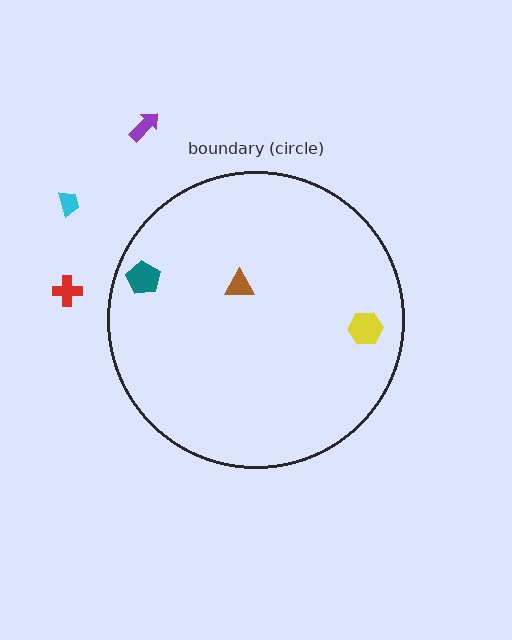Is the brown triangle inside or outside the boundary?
Inside.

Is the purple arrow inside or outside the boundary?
Outside.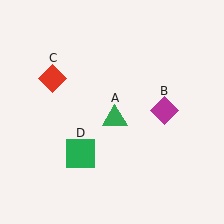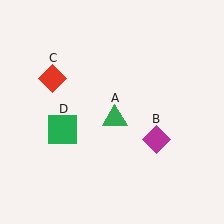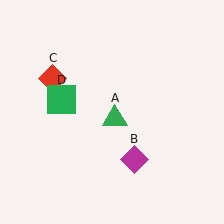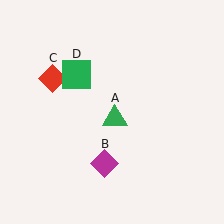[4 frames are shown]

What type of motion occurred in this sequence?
The magenta diamond (object B), green square (object D) rotated clockwise around the center of the scene.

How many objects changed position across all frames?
2 objects changed position: magenta diamond (object B), green square (object D).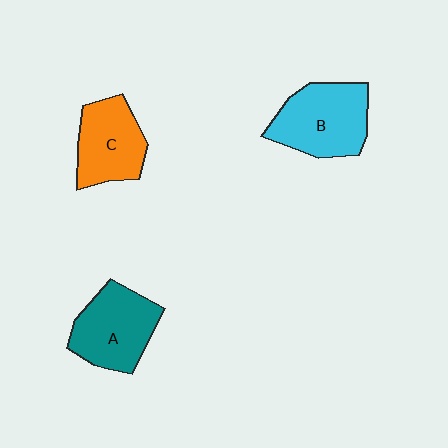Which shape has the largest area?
Shape B (cyan).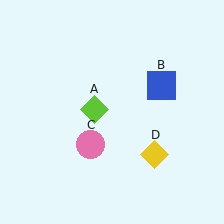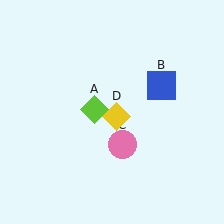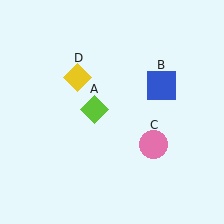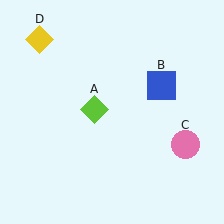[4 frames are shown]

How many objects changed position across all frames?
2 objects changed position: pink circle (object C), yellow diamond (object D).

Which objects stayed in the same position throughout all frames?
Lime diamond (object A) and blue square (object B) remained stationary.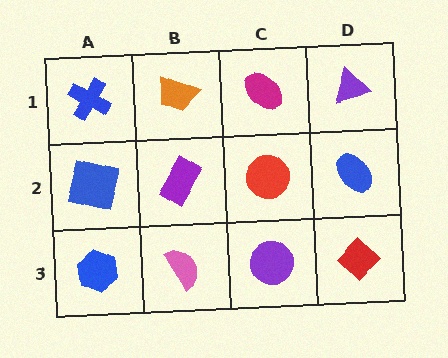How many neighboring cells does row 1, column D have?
2.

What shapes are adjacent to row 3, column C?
A red circle (row 2, column C), a pink semicircle (row 3, column B), a red diamond (row 3, column D).